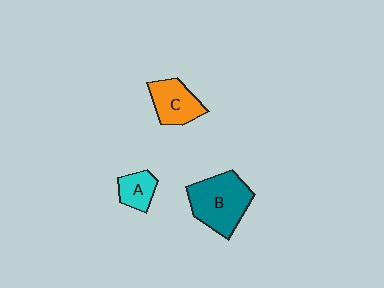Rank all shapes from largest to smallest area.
From largest to smallest: B (teal), C (orange), A (cyan).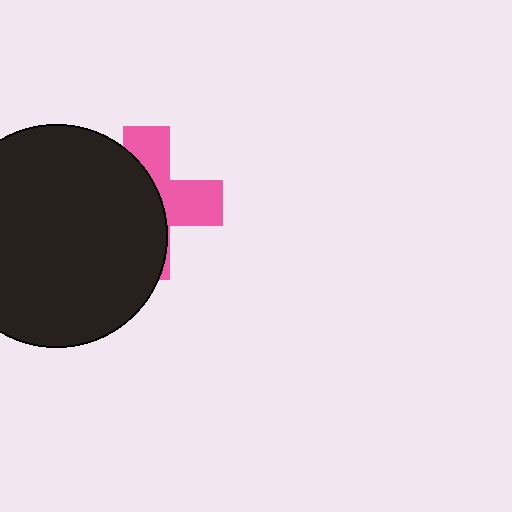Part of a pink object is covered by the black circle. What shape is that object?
It is a cross.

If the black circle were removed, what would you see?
You would see the complete pink cross.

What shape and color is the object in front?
The object in front is a black circle.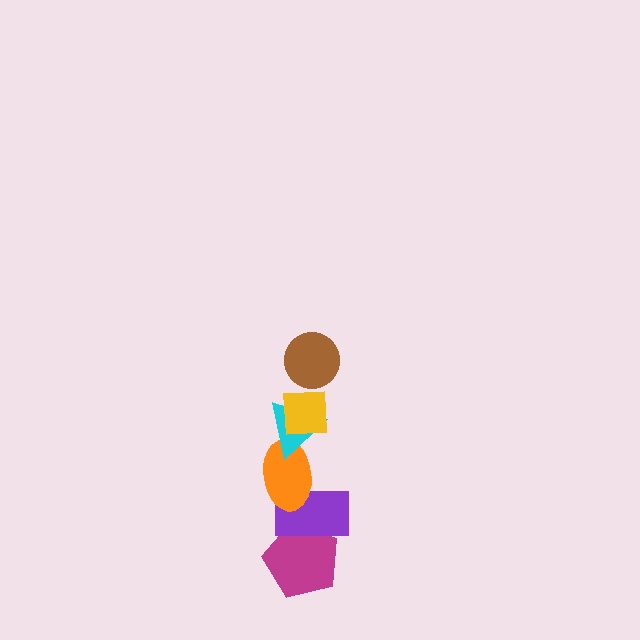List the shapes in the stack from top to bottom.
From top to bottom: the brown circle, the yellow square, the cyan triangle, the orange ellipse, the purple rectangle, the magenta pentagon.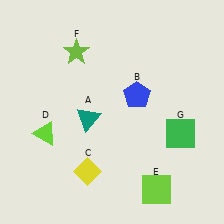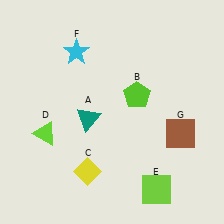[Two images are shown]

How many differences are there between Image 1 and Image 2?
There are 3 differences between the two images.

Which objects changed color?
B changed from blue to lime. F changed from lime to cyan. G changed from green to brown.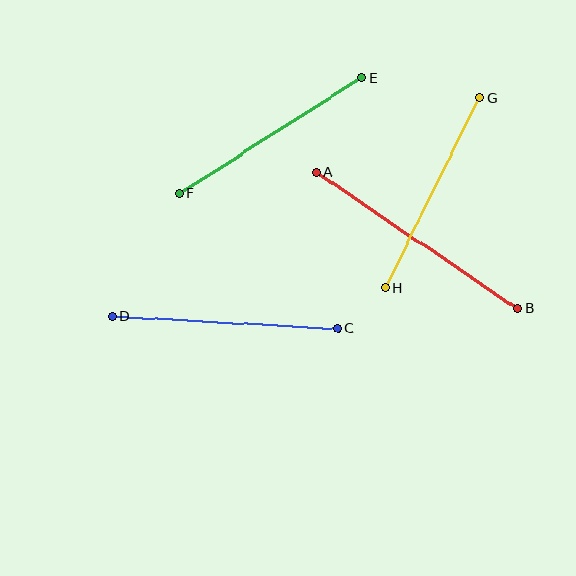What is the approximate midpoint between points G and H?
The midpoint is at approximately (432, 193) pixels.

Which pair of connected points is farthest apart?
Points A and B are farthest apart.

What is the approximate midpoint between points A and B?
The midpoint is at approximately (417, 240) pixels.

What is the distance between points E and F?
The distance is approximately 216 pixels.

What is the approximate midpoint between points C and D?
The midpoint is at approximately (225, 323) pixels.